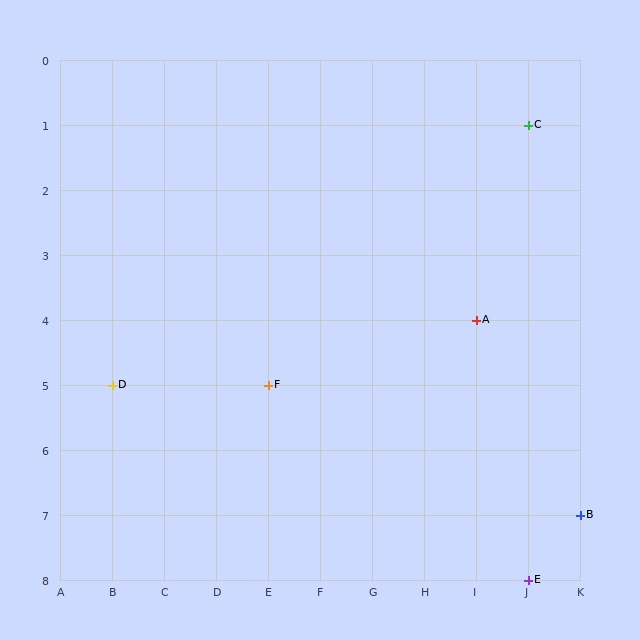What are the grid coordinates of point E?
Point E is at grid coordinates (J, 8).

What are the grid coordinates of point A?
Point A is at grid coordinates (I, 4).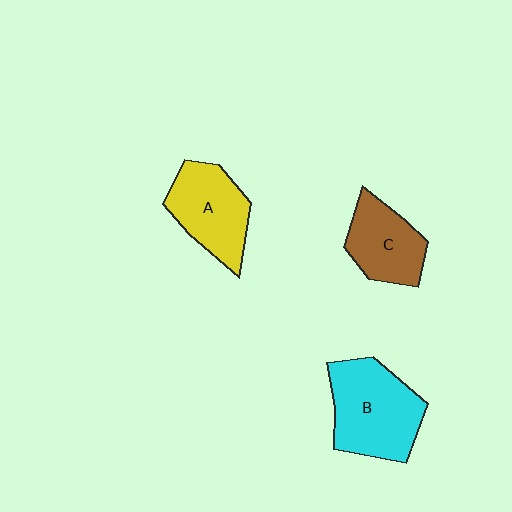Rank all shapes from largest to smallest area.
From largest to smallest: B (cyan), A (yellow), C (brown).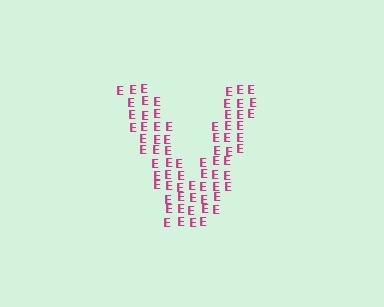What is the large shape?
The large shape is the letter V.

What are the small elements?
The small elements are letter E's.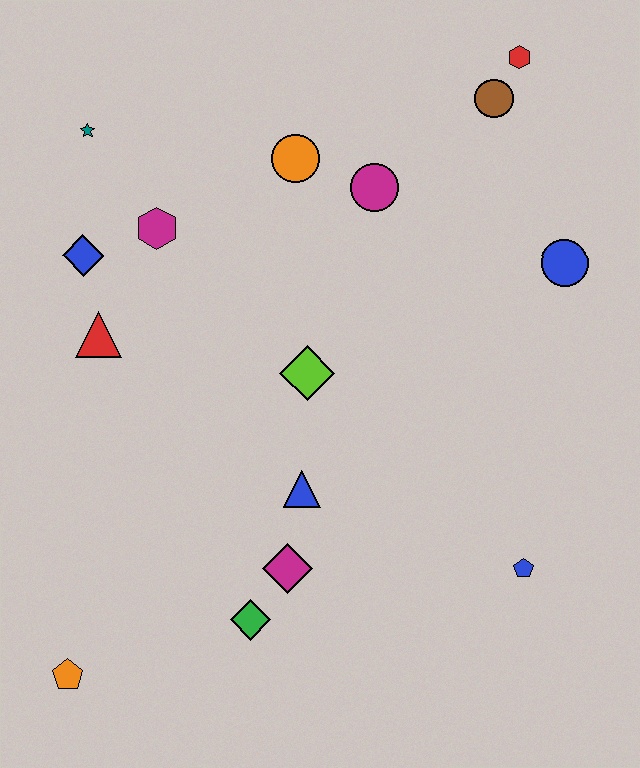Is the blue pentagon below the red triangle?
Yes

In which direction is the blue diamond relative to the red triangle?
The blue diamond is above the red triangle.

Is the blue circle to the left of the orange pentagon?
No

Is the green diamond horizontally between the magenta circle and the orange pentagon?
Yes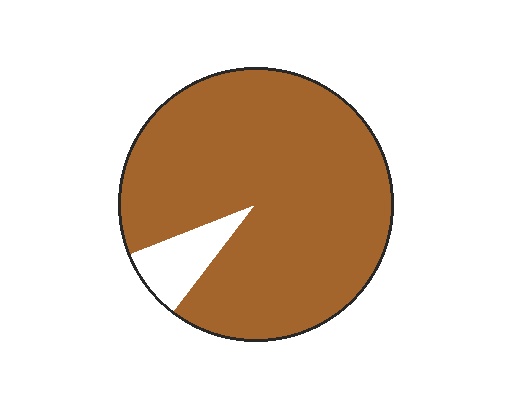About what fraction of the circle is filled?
About nine tenths (9/10).